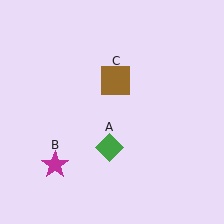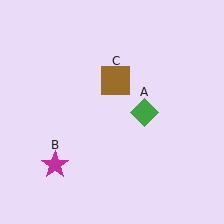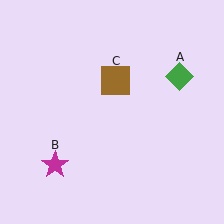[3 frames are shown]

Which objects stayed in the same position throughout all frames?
Magenta star (object B) and brown square (object C) remained stationary.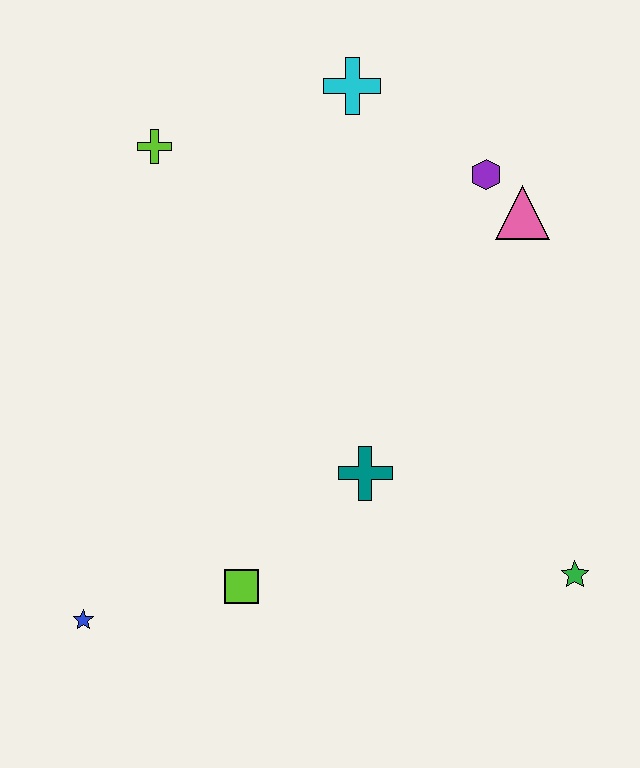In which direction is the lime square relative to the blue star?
The lime square is to the right of the blue star.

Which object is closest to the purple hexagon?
The pink triangle is closest to the purple hexagon.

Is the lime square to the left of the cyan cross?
Yes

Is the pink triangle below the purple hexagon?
Yes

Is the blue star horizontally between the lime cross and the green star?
No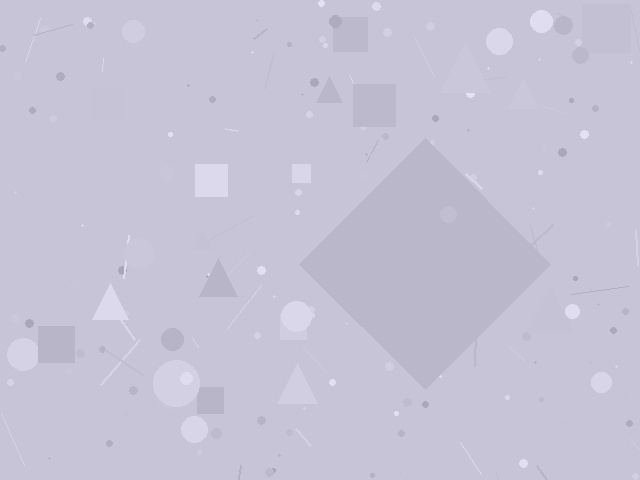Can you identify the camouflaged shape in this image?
The camouflaged shape is a diamond.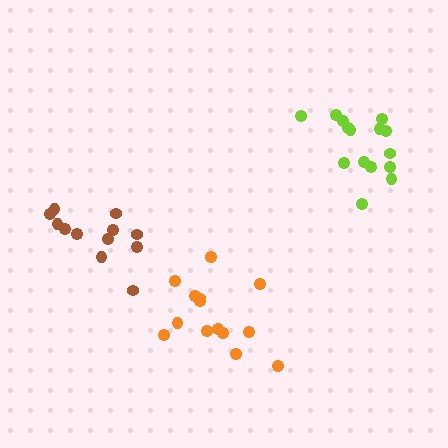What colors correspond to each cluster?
The clusters are colored: lime, brown, orange.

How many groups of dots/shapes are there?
There are 3 groups.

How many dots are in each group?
Group 1: 16 dots, Group 2: 12 dots, Group 3: 14 dots (42 total).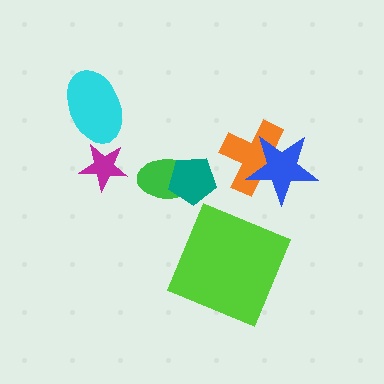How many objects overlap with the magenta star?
0 objects overlap with the magenta star.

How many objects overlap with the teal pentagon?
1 object overlaps with the teal pentagon.